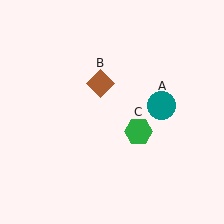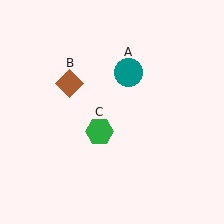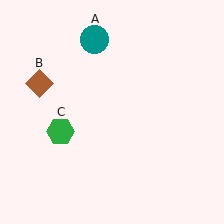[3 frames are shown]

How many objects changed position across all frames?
3 objects changed position: teal circle (object A), brown diamond (object B), green hexagon (object C).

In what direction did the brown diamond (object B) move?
The brown diamond (object B) moved left.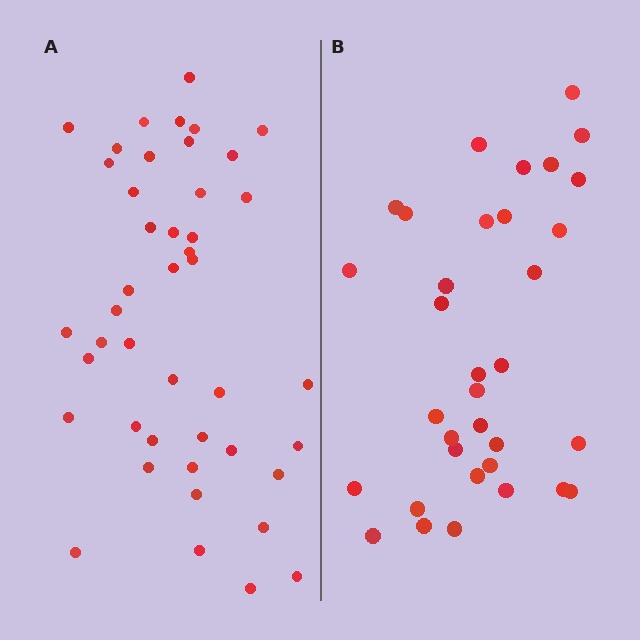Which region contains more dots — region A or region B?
Region A (the left region) has more dots.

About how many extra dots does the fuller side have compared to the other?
Region A has roughly 10 or so more dots than region B.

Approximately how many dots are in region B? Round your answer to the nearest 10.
About 30 dots. (The exact count is 34, which rounds to 30.)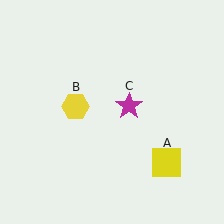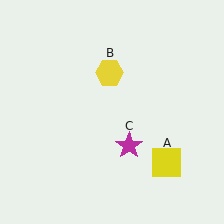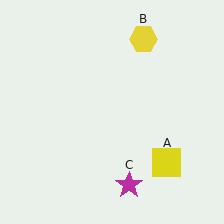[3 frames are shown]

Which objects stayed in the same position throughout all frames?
Yellow square (object A) remained stationary.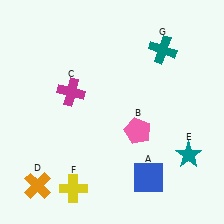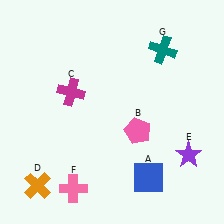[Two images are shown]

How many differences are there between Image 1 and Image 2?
There are 2 differences between the two images.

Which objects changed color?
E changed from teal to purple. F changed from yellow to pink.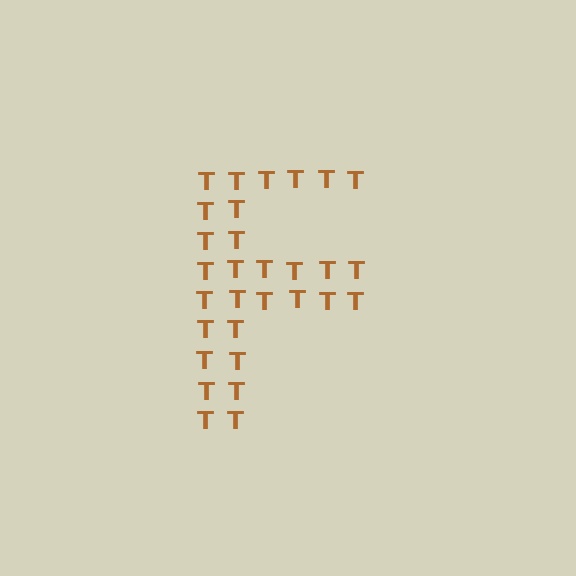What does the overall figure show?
The overall figure shows the letter F.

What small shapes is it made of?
It is made of small letter T's.